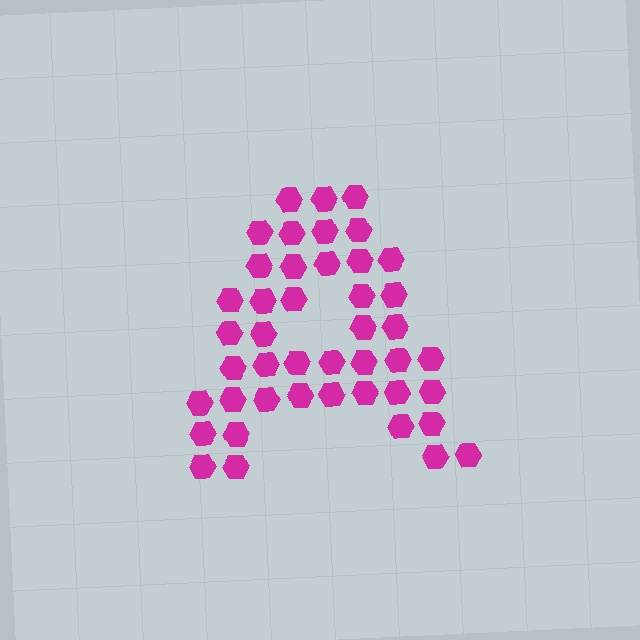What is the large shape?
The large shape is the letter A.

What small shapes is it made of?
It is made of small hexagons.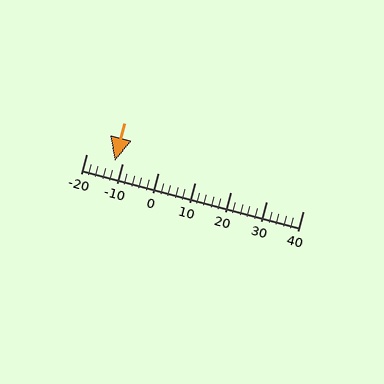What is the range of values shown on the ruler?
The ruler shows values from -20 to 40.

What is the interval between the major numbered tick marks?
The major tick marks are spaced 10 units apart.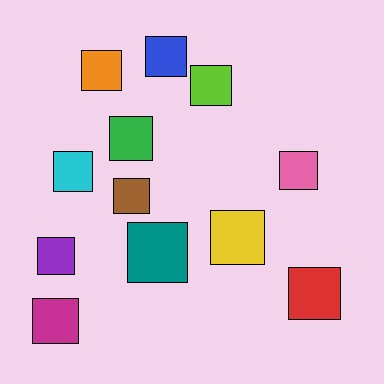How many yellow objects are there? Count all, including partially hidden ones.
There is 1 yellow object.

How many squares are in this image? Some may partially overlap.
There are 12 squares.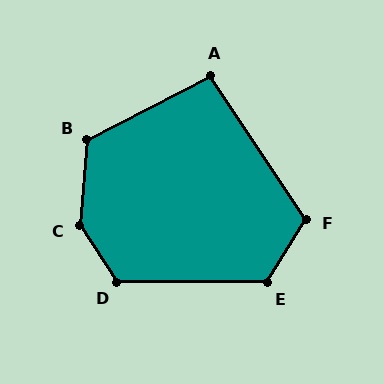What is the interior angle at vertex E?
Approximately 122 degrees (obtuse).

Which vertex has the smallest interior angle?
A, at approximately 97 degrees.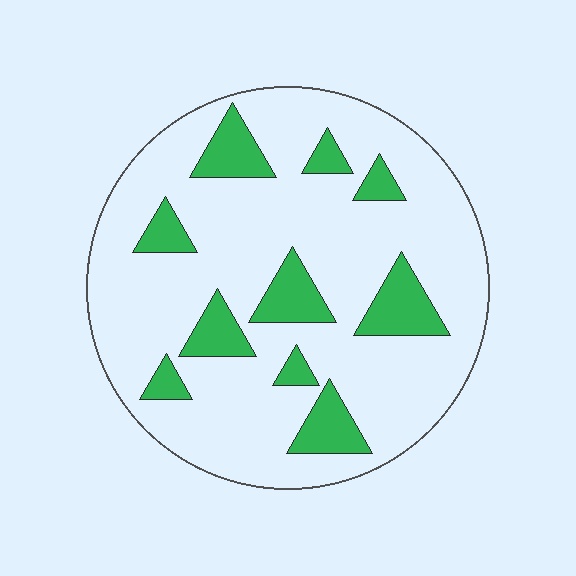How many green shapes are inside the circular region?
10.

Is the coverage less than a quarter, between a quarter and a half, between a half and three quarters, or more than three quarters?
Less than a quarter.